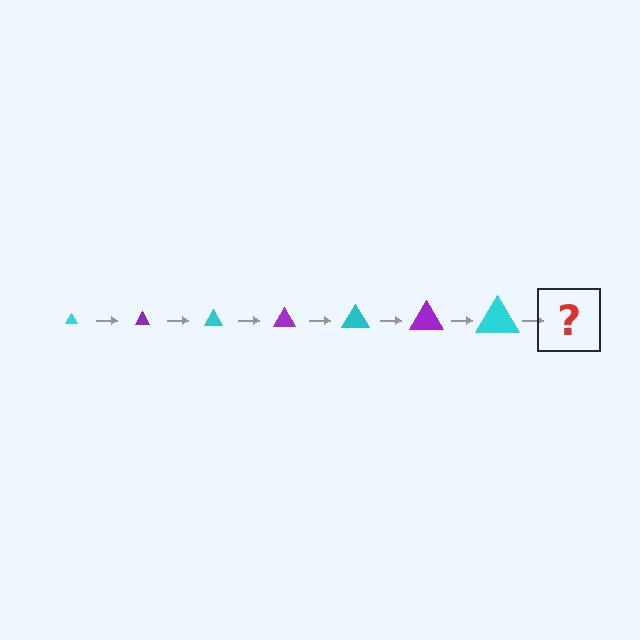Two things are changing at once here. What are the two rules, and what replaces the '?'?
The two rules are that the triangle grows larger each step and the color cycles through cyan and purple. The '?' should be a purple triangle, larger than the previous one.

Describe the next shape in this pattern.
It should be a purple triangle, larger than the previous one.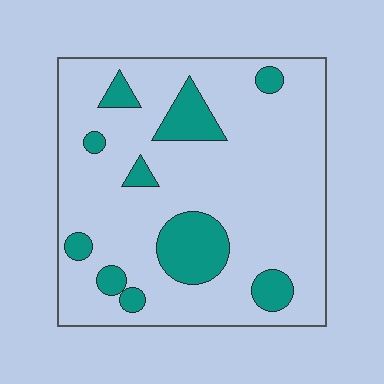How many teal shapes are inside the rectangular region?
10.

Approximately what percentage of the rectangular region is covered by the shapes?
Approximately 20%.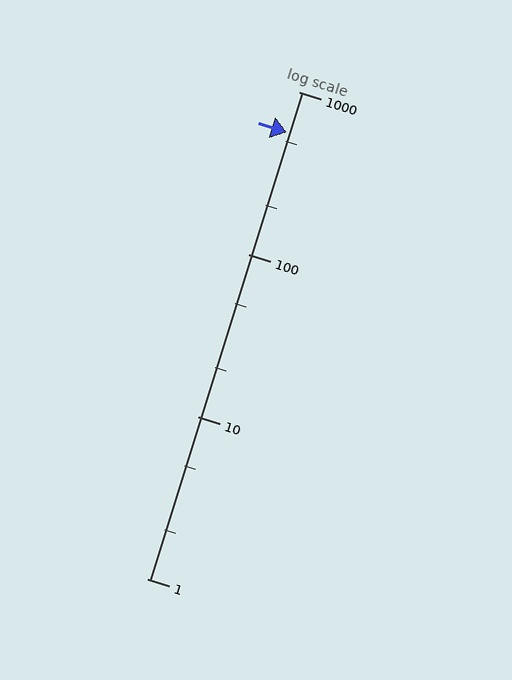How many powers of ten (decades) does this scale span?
The scale spans 3 decades, from 1 to 1000.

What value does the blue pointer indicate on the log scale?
The pointer indicates approximately 560.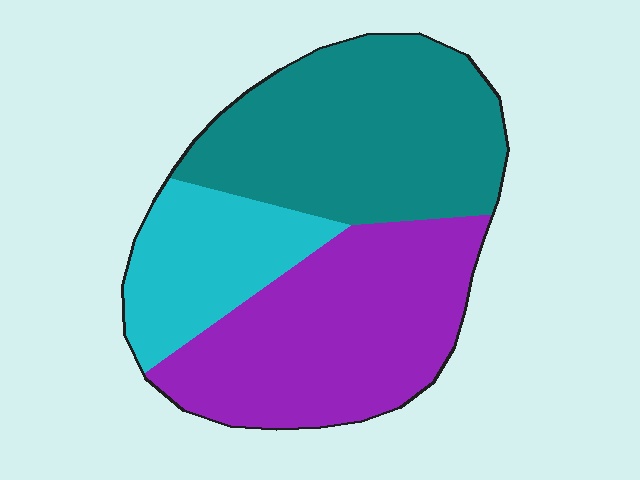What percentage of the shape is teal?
Teal takes up about two fifths (2/5) of the shape.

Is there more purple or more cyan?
Purple.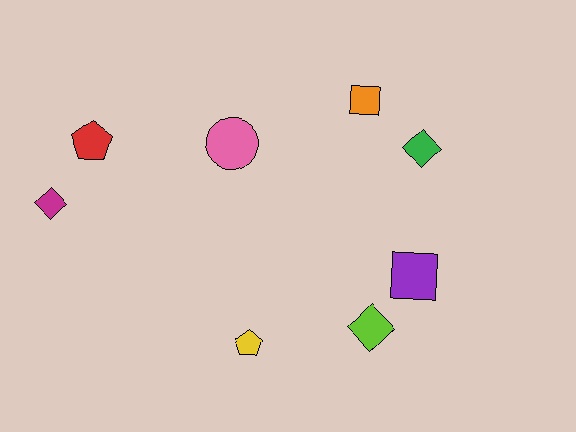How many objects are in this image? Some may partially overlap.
There are 8 objects.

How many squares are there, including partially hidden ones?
There are 2 squares.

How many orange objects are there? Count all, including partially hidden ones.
There is 1 orange object.